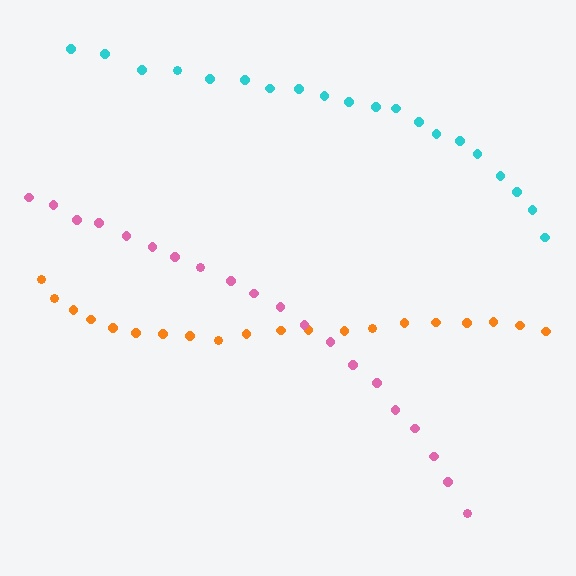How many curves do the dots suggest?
There are 3 distinct paths.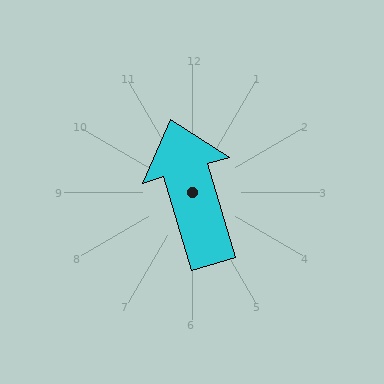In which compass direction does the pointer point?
North.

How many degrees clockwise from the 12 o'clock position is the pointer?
Approximately 344 degrees.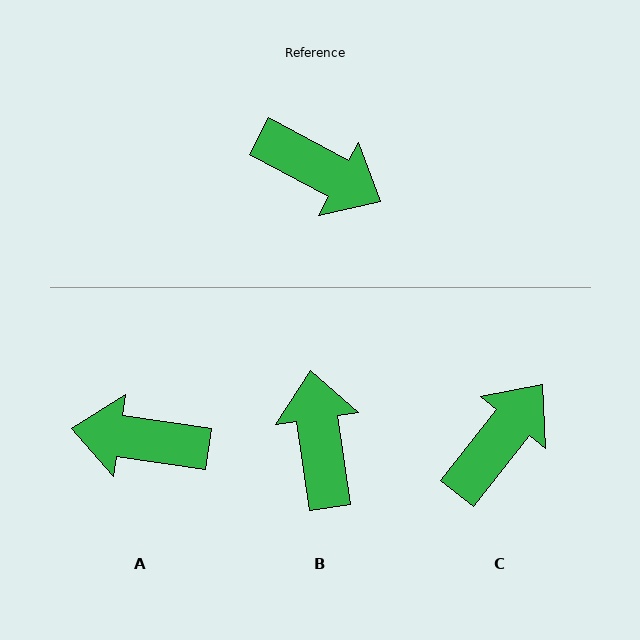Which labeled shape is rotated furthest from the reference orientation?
A, about 160 degrees away.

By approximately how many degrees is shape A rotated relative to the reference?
Approximately 160 degrees clockwise.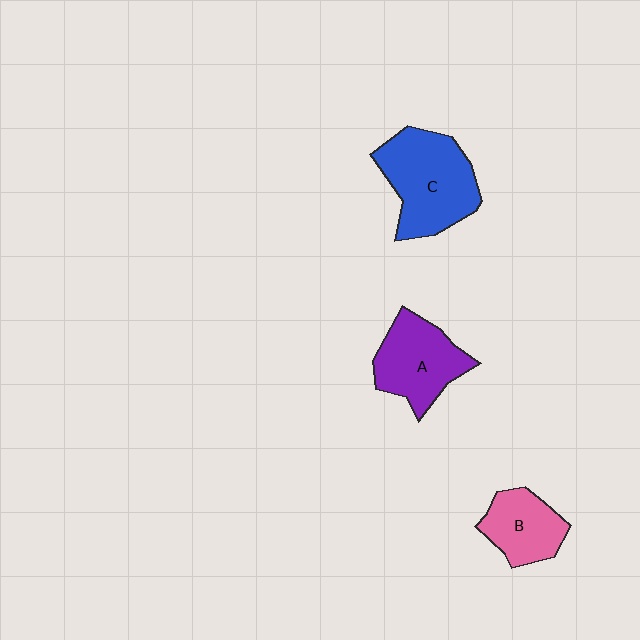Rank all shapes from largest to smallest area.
From largest to smallest: C (blue), A (purple), B (pink).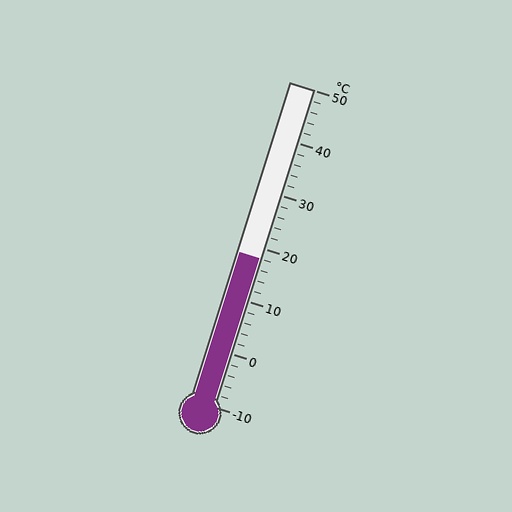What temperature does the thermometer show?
The thermometer shows approximately 18°C.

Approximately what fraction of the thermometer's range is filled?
The thermometer is filled to approximately 45% of its range.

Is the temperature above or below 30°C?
The temperature is below 30°C.